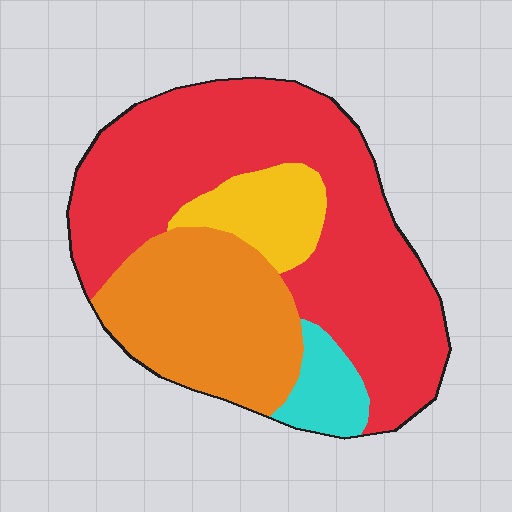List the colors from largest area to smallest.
From largest to smallest: red, orange, yellow, cyan.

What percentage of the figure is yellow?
Yellow covers 10% of the figure.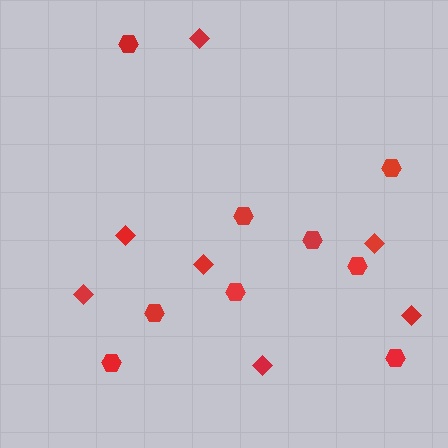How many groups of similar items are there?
There are 2 groups: one group of hexagons (9) and one group of diamonds (7).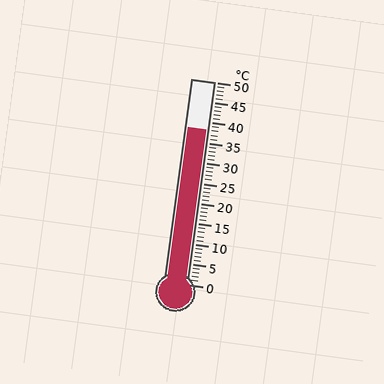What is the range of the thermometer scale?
The thermometer scale ranges from 0°C to 50°C.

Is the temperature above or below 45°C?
The temperature is below 45°C.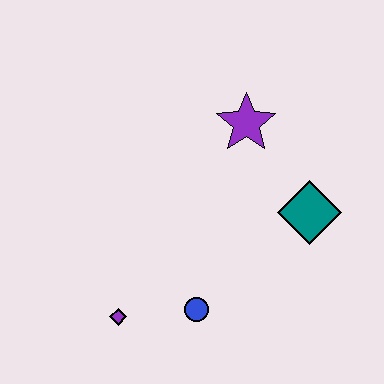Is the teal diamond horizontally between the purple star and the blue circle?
No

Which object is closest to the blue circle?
The purple diamond is closest to the blue circle.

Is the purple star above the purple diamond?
Yes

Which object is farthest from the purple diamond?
The purple star is farthest from the purple diamond.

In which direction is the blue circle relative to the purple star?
The blue circle is below the purple star.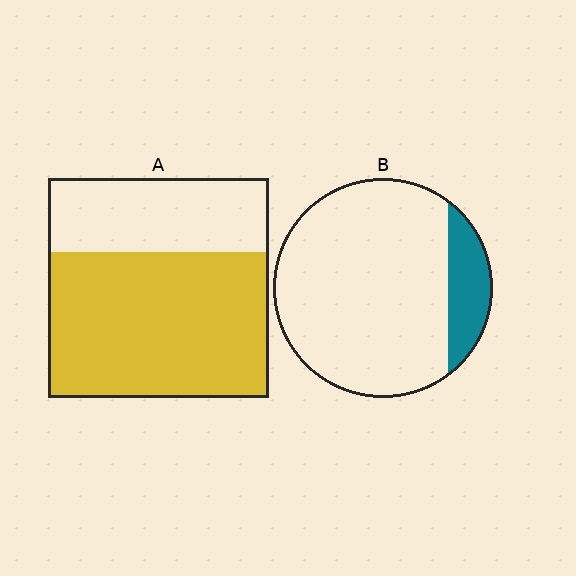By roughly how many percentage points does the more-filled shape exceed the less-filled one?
By roughly 50 percentage points (A over B).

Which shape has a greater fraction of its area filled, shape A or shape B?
Shape A.